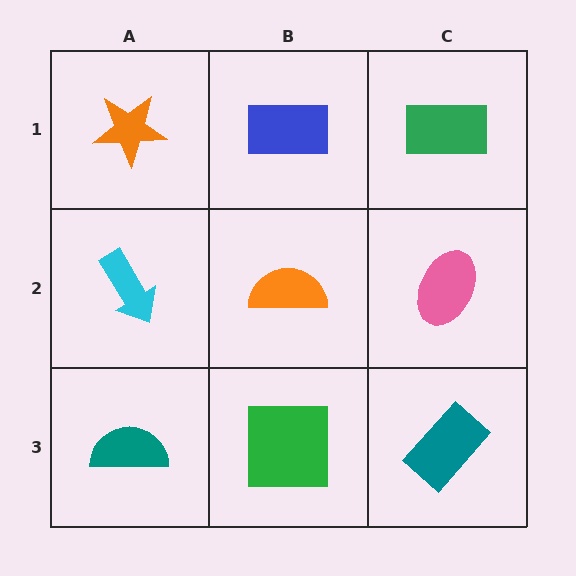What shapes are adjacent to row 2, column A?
An orange star (row 1, column A), a teal semicircle (row 3, column A), an orange semicircle (row 2, column B).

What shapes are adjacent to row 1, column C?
A pink ellipse (row 2, column C), a blue rectangle (row 1, column B).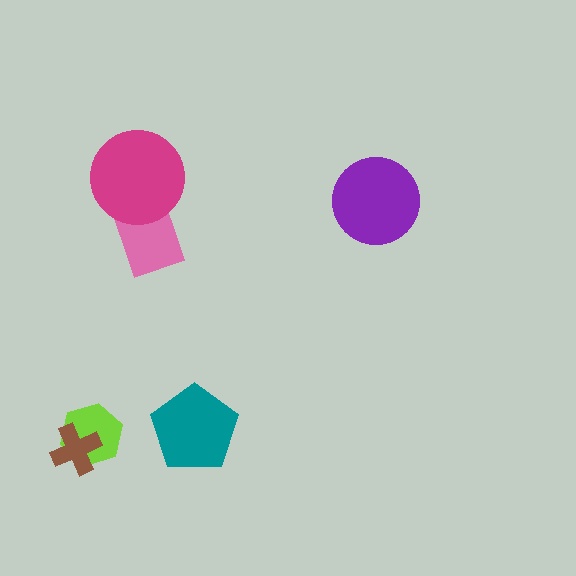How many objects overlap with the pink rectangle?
1 object overlaps with the pink rectangle.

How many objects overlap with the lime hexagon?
1 object overlaps with the lime hexagon.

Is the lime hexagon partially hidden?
Yes, it is partially covered by another shape.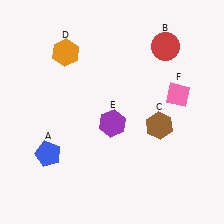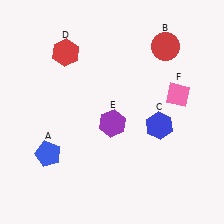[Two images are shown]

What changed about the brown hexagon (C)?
In Image 1, C is brown. In Image 2, it changed to blue.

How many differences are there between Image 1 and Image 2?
There are 2 differences between the two images.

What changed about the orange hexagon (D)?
In Image 1, D is orange. In Image 2, it changed to red.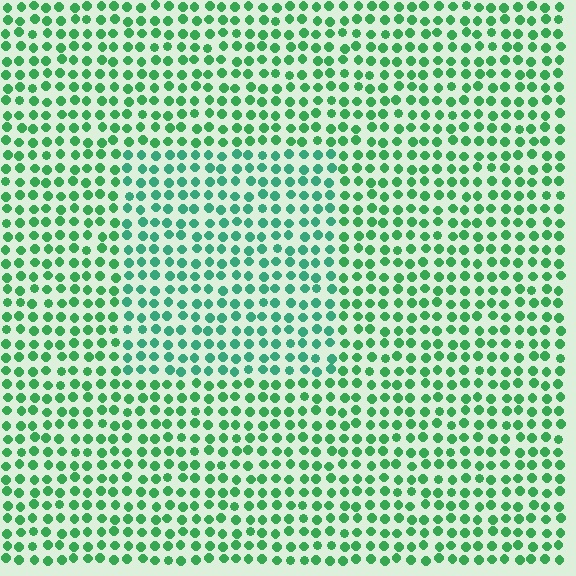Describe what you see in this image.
The image is filled with small green elements in a uniform arrangement. A rectangle-shaped region is visible where the elements are tinted to a slightly different hue, forming a subtle color boundary.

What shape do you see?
I see a rectangle.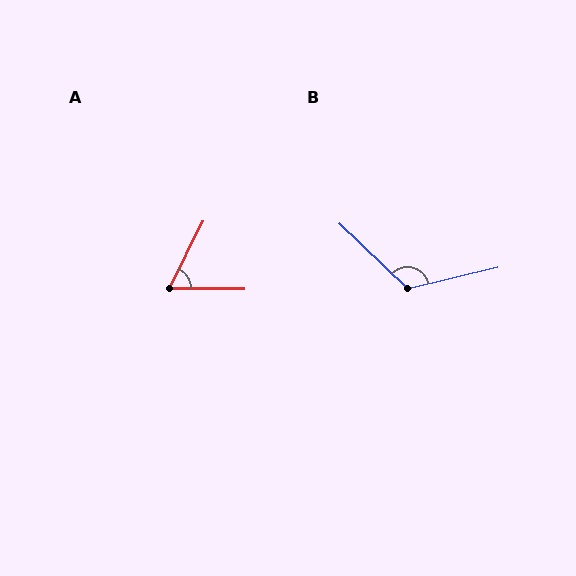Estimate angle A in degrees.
Approximately 64 degrees.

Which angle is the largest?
B, at approximately 123 degrees.